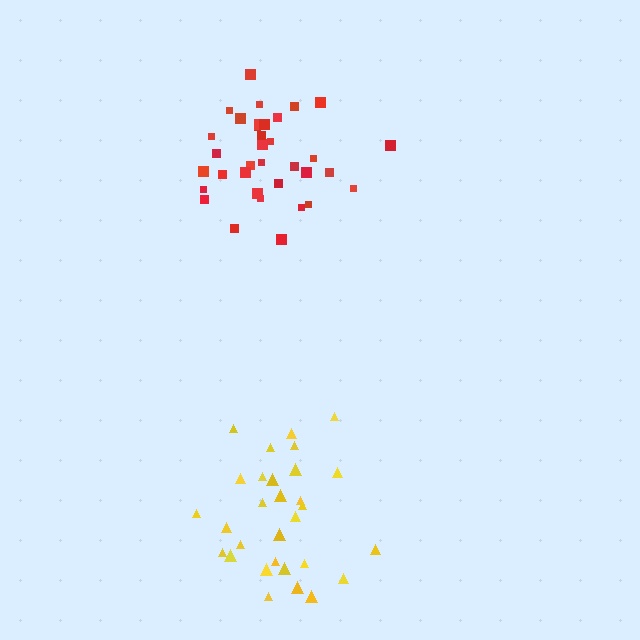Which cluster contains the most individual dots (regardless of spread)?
Red (35).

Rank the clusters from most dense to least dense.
red, yellow.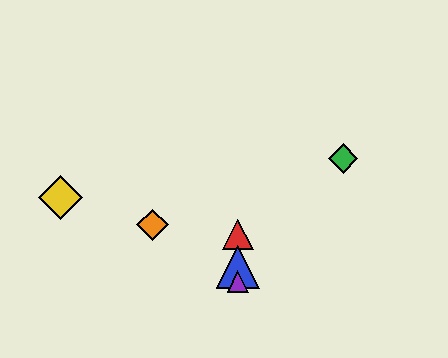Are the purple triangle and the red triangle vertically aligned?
Yes, both are at x≈238.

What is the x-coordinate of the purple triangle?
The purple triangle is at x≈238.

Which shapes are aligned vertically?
The red triangle, the blue triangle, the purple triangle are aligned vertically.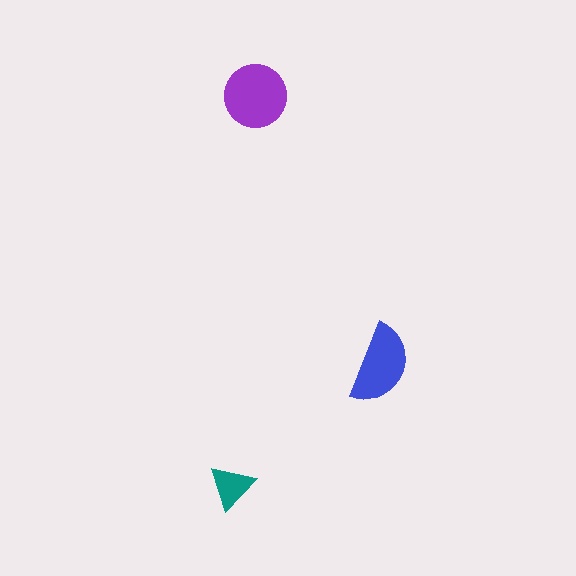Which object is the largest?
The purple circle.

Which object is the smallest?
The teal triangle.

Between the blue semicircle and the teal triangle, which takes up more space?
The blue semicircle.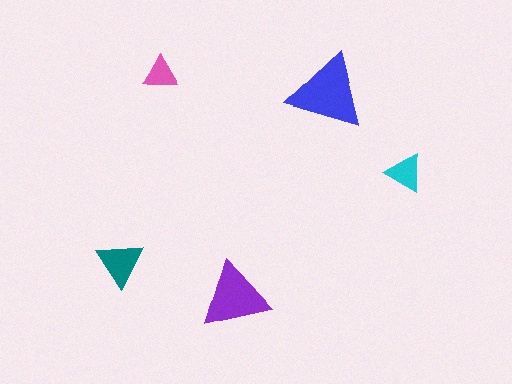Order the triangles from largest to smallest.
the blue one, the purple one, the teal one, the cyan one, the pink one.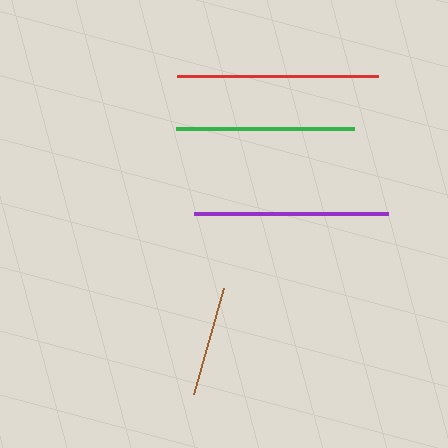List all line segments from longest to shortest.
From longest to shortest: red, purple, green, brown.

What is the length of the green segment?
The green segment is approximately 178 pixels long.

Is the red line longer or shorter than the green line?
The red line is longer than the green line.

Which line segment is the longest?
The red line is the longest at approximately 201 pixels.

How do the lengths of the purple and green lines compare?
The purple and green lines are approximately the same length.